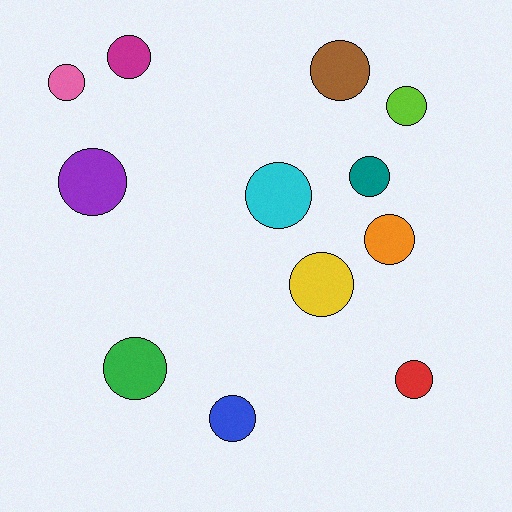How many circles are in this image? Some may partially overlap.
There are 12 circles.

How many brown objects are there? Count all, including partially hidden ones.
There is 1 brown object.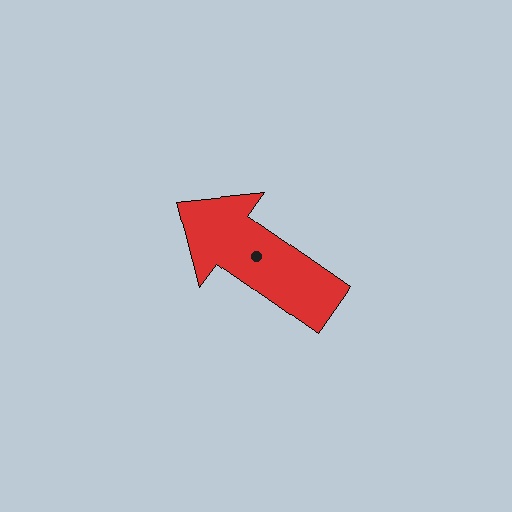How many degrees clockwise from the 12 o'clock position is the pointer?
Approximately 305 degrees.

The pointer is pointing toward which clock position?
Roughly 10 o'clock.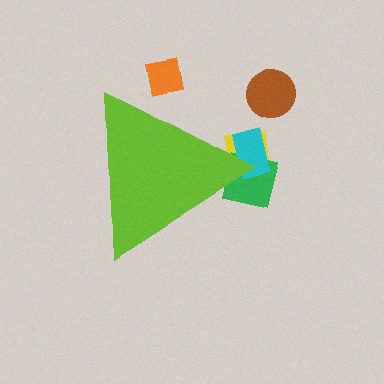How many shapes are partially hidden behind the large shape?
4 shapes are partially hidden.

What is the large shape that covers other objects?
A lime triangle.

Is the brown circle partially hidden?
No, the brown circle is fully visible.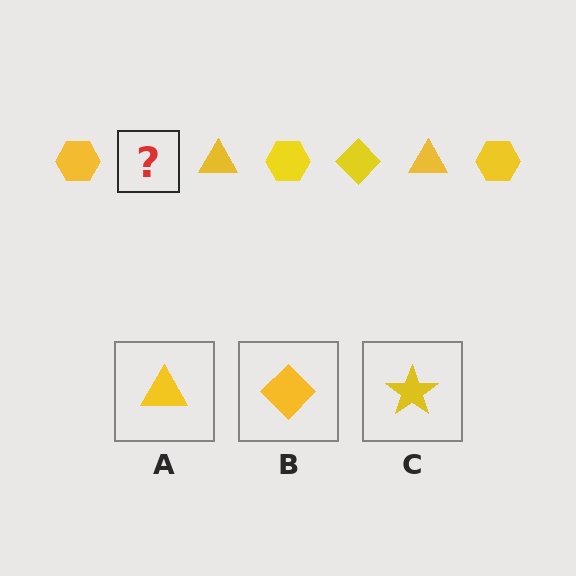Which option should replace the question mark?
Option B.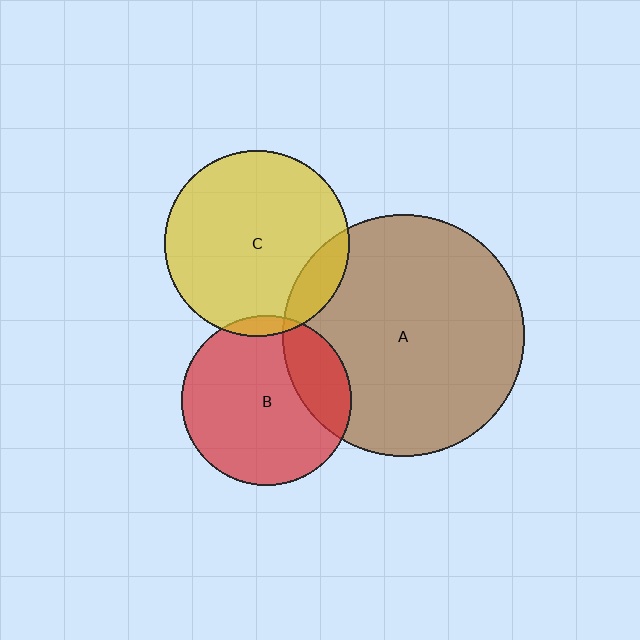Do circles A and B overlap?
Yes.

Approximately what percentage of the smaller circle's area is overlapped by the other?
Approximately 25%.